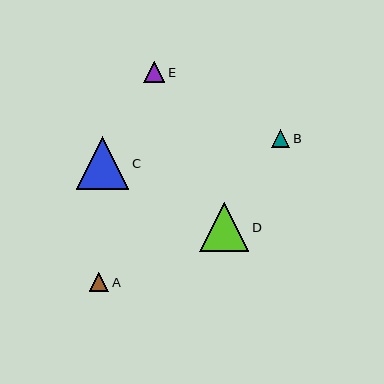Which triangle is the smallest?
Triangle B is the smallest with a size of approximately 18 pixels.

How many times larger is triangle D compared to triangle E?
Triangle D is approximately 2.3 times the size of triangle E.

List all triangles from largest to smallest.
From largest to smallest: C, D, E, A, B.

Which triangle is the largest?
Triangle C is the largest with a size of approximately 52 pixels.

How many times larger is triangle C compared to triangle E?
Triangle C is approximately 2.5 times the size of triangle E.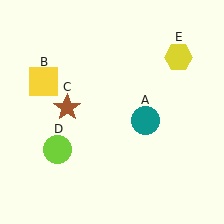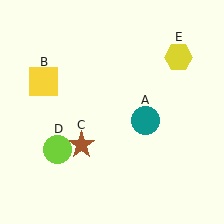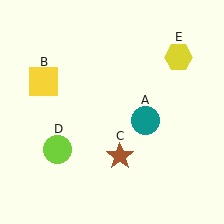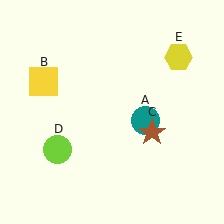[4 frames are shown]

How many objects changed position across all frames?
1 object changed position: brown star (object C).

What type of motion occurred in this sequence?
The brown star (object C) rotated counterclockwise around the center of the scene.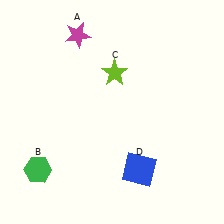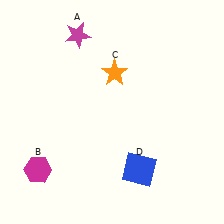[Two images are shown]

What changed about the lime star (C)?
In Image 1, C is lime. In Image 2, it changed to orange.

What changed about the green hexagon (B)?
In Image 1, B is green. In Image 2, it changed to magenta.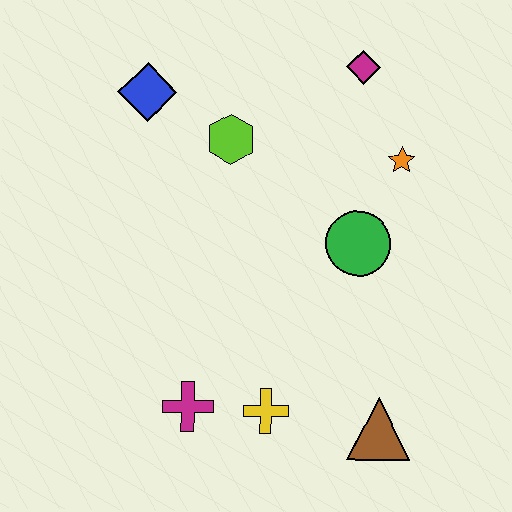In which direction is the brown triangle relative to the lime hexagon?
The brown triangle is below the lime hexagon.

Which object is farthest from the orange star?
The magenta cross is farthest from the orange star.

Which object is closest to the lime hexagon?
The blue diamond is closest to the lime hexagon.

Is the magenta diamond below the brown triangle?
No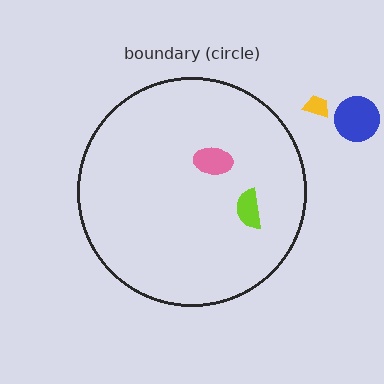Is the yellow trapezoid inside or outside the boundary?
Outside.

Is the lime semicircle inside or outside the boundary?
Inside.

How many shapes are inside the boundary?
2 inside, 2 outside.